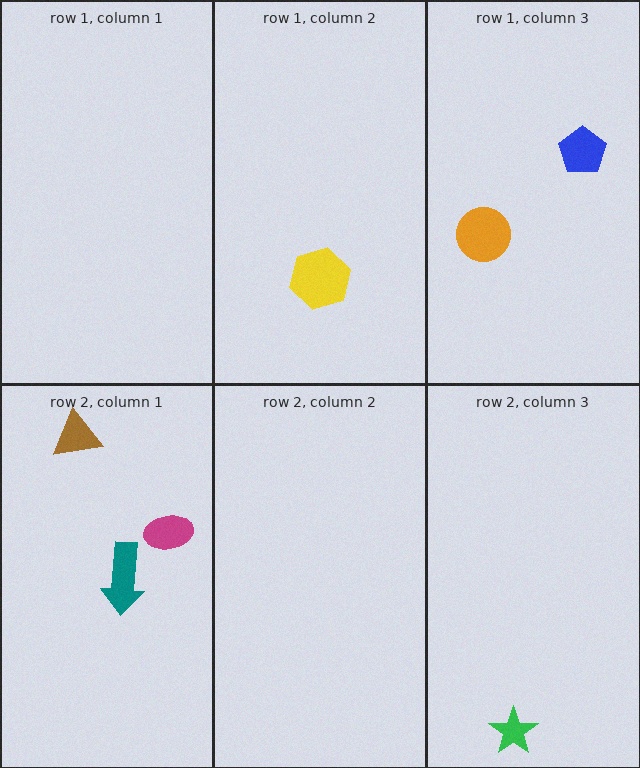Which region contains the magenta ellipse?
The row 2, column 1 region.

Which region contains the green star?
The row 2, column 3 region.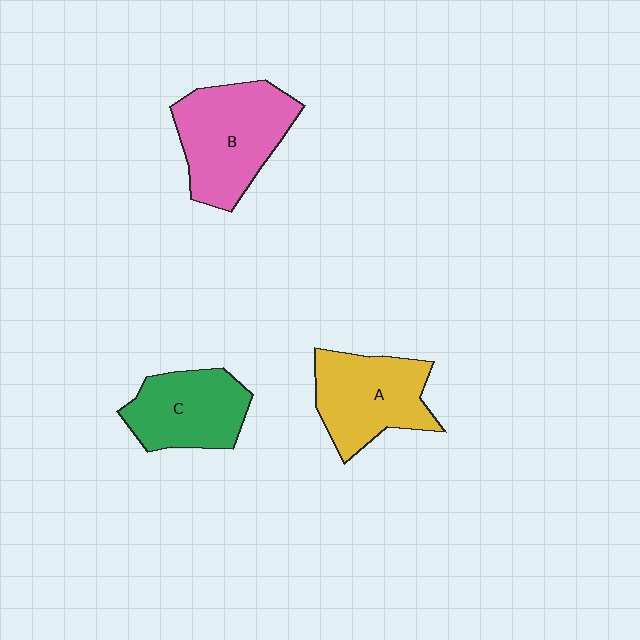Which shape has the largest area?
Shape B (pink).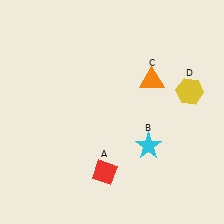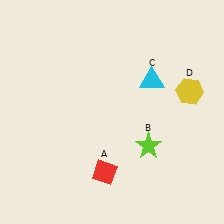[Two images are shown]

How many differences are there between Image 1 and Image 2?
There are 2 differences between the two images.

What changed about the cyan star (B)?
In Image 1, B is cyan. In Image 2, it changed to lime.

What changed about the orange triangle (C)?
In Image 1, C is orange. In Image 2, it changed to cyan.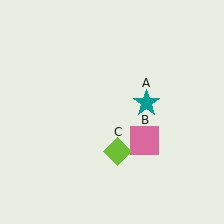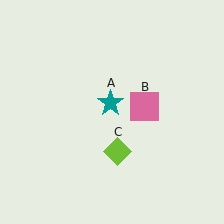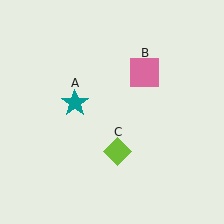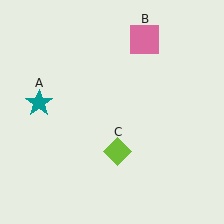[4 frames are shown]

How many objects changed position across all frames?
2 objects changed position: teal star (object A), pink square (object B).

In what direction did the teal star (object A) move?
The teal star (object A) moved left.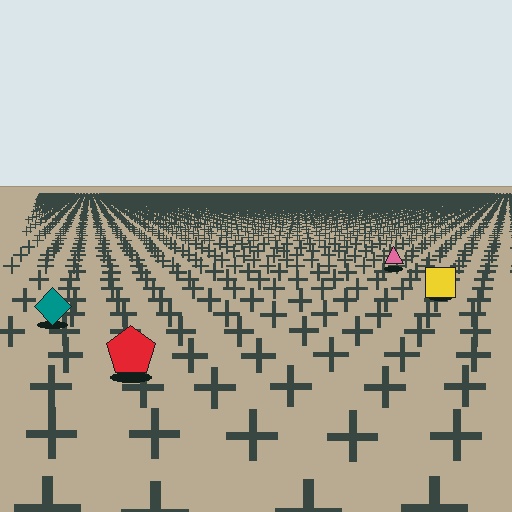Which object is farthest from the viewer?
The pink triangle is farthest from the viewer. It appears smaller and the ground texture around it is denser.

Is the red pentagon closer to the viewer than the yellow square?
Yes. The red pentagon is closer — you can tell from the texture gradient: the ground texture is coarser near it.